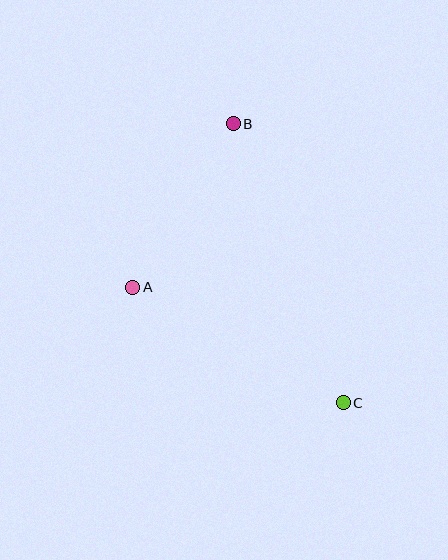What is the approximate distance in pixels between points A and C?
The distance between A and C is approximately 240 pixels.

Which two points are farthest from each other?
Points B and C are farthest from each other.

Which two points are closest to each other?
Points A and B are closest to each other.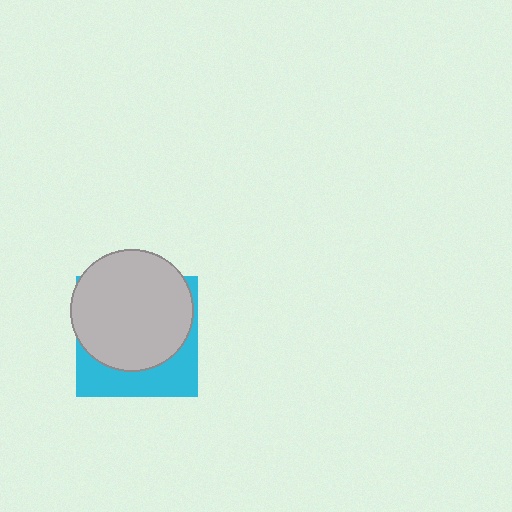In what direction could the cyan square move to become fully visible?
The cyan square could move down. That would shift it out from behind the light gray circle entirely.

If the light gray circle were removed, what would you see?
You would see the complete cyan square.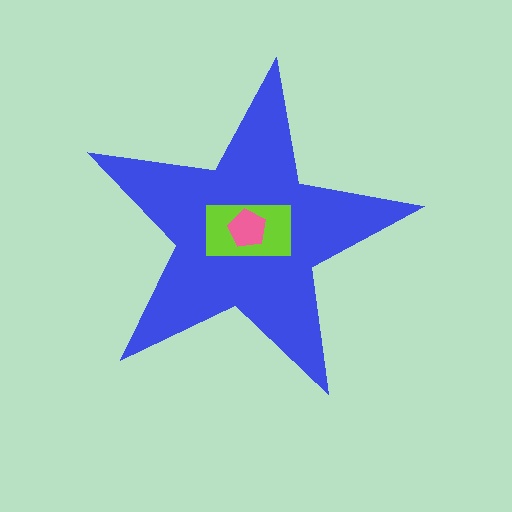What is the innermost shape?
The pink pentagon.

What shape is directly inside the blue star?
The lime rectangle.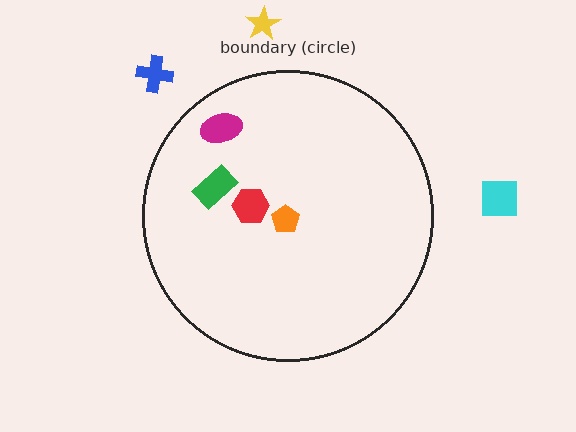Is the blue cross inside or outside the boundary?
Outside.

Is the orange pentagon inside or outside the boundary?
Inside.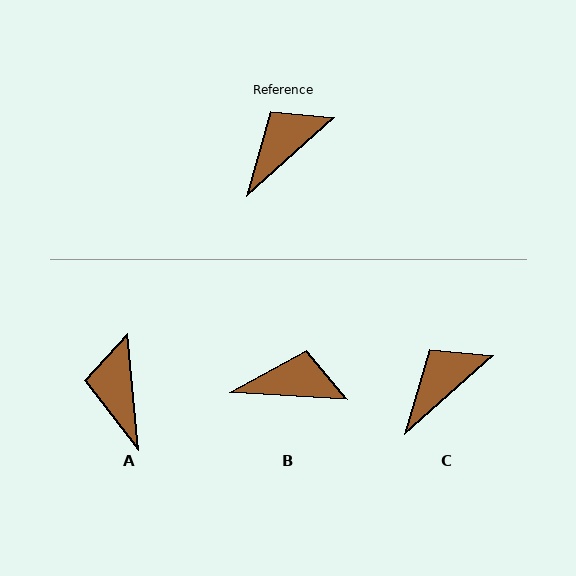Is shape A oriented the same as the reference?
No, it is off by about 54 degrees.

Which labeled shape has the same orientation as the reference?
C.